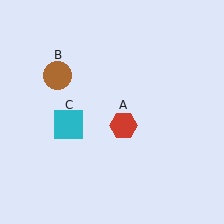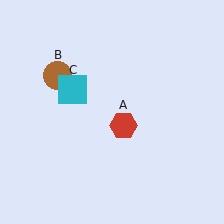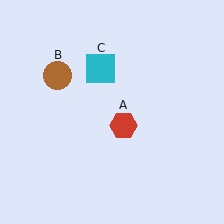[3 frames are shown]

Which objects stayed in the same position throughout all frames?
Red hexagon (object A) and brown circle (object B) remained stationary.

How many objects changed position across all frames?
1 object changed position: cyan square (object C).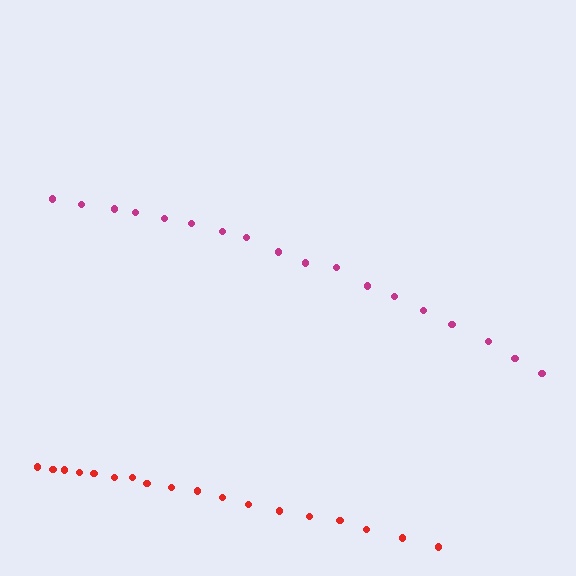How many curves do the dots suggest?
There are 2 distinct paths.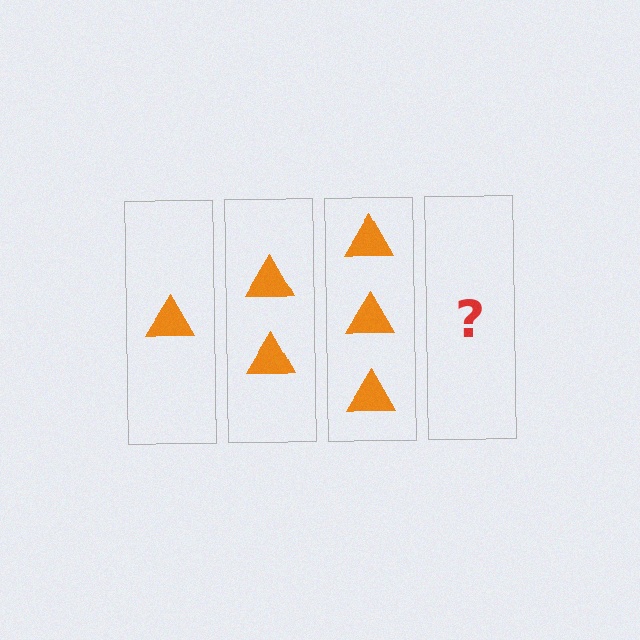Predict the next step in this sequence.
The next step is 4 triangles.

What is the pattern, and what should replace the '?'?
The pattern is that each step adds one more triangle. The '?' should be 4 triangles.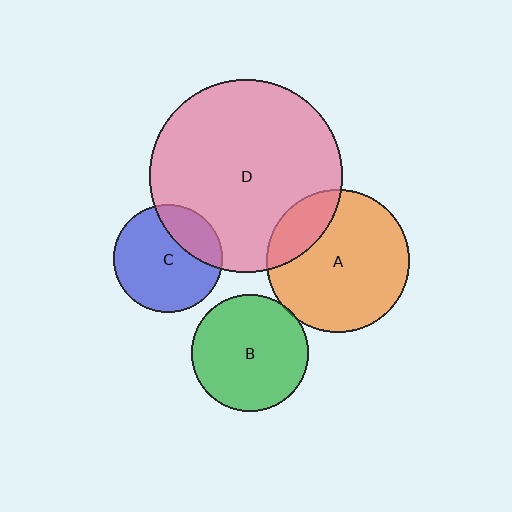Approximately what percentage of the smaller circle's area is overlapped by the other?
Approximately 20%.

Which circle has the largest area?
Circle D (pink).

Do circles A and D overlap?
Yes.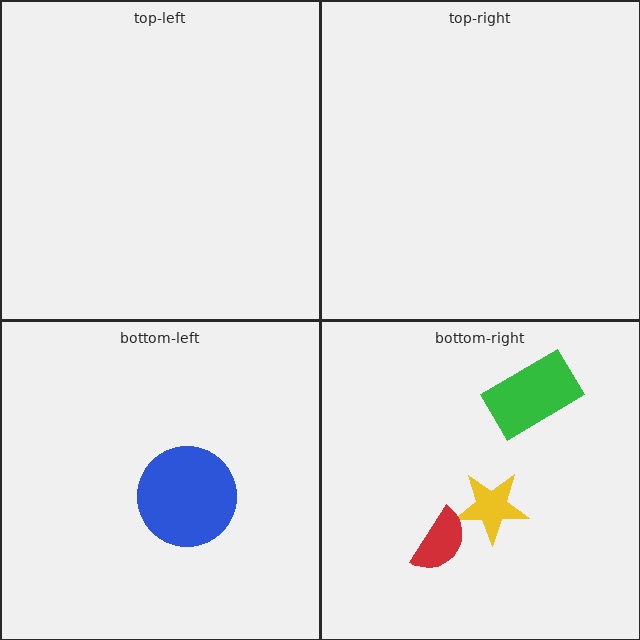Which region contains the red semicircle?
The bottom-right region.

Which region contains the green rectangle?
The bottom-right region.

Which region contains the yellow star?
The bottom-right region.